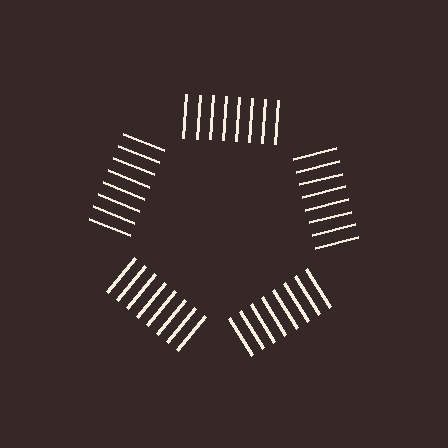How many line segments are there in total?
40 — 8 along each of the 5 edges.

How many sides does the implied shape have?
5 sides — the line-ends trace a pentagon.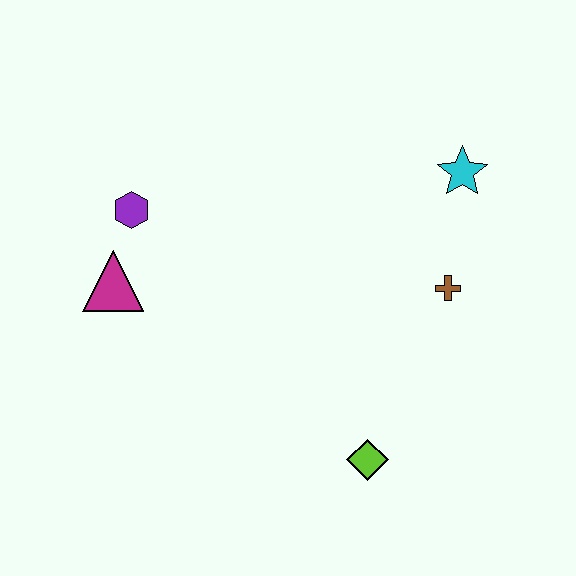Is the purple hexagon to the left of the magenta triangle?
No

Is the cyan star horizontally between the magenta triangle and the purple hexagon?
No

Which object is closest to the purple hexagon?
The magenta triangle is closest to the purple hexagon.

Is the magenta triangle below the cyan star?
Yes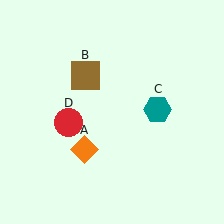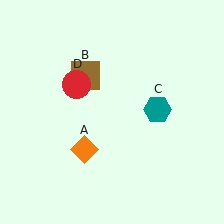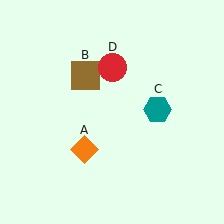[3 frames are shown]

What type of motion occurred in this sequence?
The red circle (object D) rotated clockwise around the center of the scene.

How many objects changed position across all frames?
1 object changed position: red circle (object D).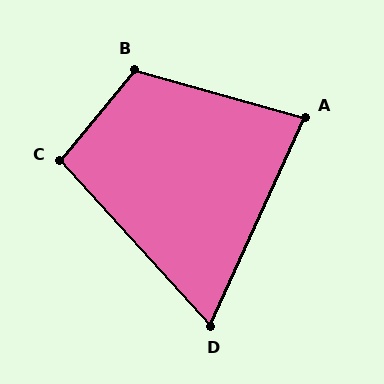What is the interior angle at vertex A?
Approximately 81 degrees (acute).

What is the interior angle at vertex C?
Approximately 99 degrees (obtuse).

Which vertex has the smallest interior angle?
D, at approximately 67 degrees.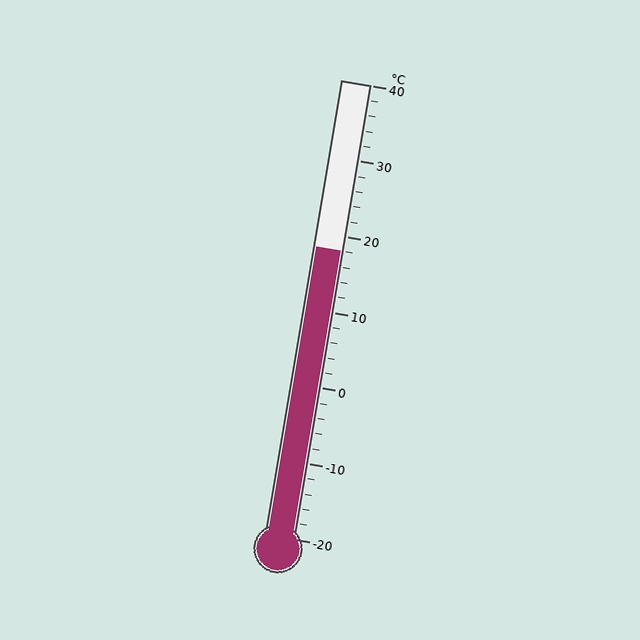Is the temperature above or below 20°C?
The temperature is below 20°C.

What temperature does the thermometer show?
The thermometer shows approximately 18°C.